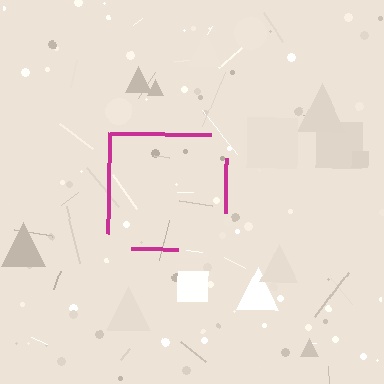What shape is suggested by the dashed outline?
The dashed outline suggests a square.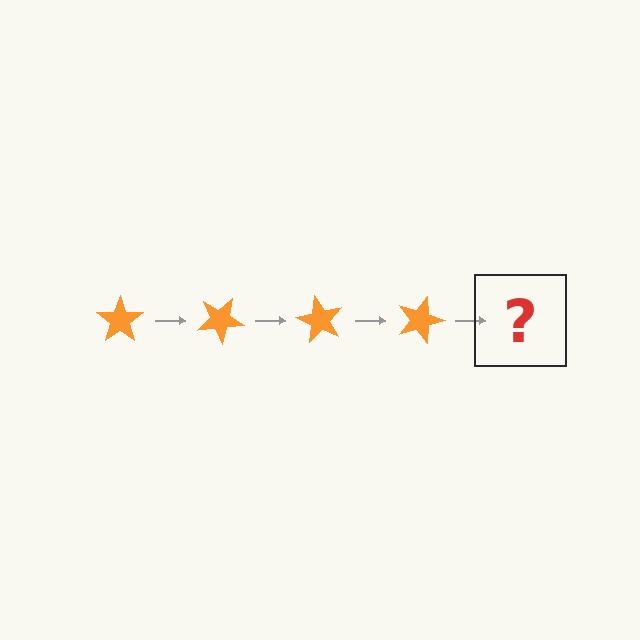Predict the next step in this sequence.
The next step is an orange star rotated 120 degrees.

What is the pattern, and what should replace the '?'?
The pattern is that the star rotates 30 degrees each step. The '?' should be an orange star rotated 120 degrees.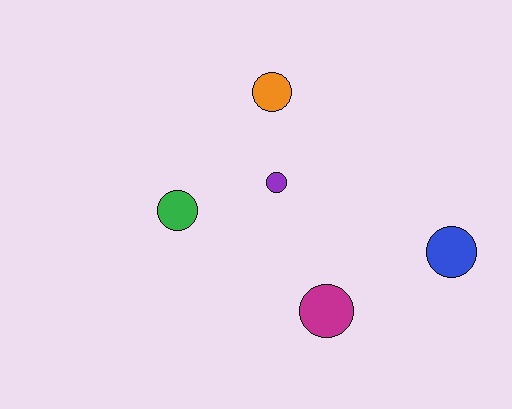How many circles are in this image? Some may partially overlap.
There are 5 circles.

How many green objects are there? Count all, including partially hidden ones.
There is 1 green object.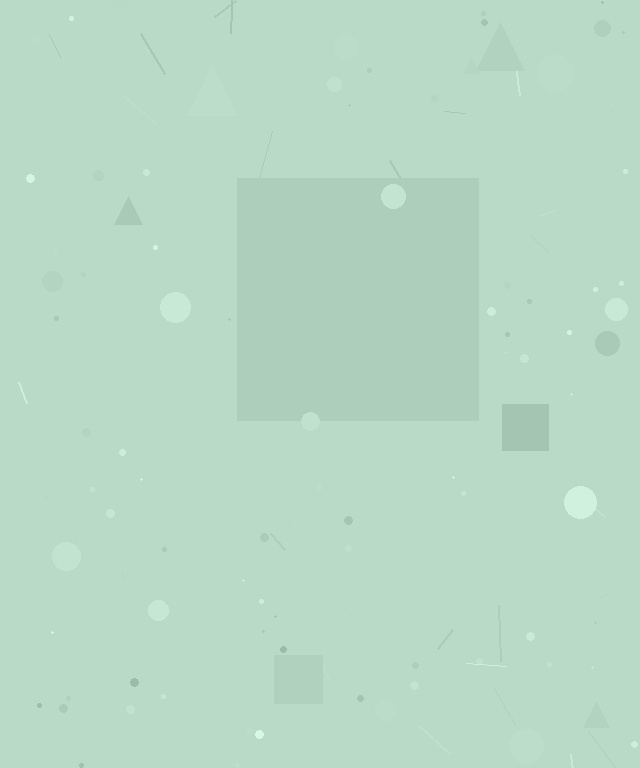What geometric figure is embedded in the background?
A square is embedded in the background.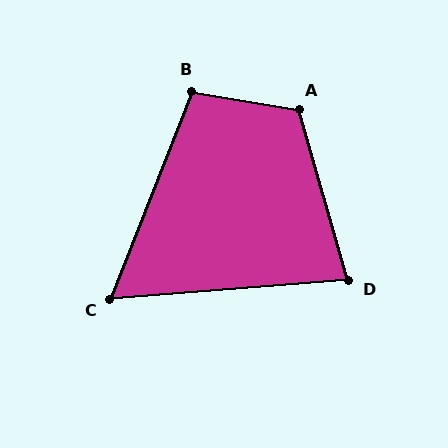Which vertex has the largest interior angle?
A, at approximately 116 degrees.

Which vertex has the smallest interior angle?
C, at approximately 64 degrees.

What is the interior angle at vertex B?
Approximately 102 degrees (obtuse).